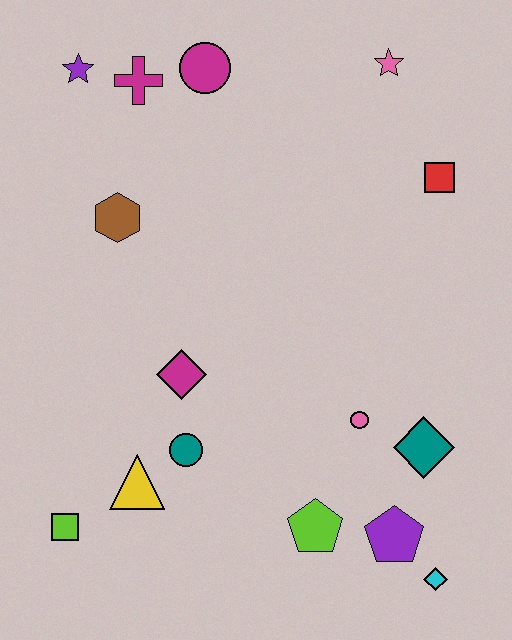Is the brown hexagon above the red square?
No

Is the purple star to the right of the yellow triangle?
No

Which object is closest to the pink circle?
The teal diamond is closest to the pink circle.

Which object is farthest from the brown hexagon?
The cyan diamond is farthest from the brown hexagon.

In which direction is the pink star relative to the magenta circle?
The pink star is to the right of the magenta circle.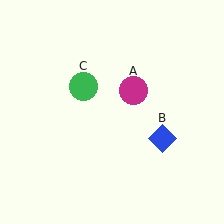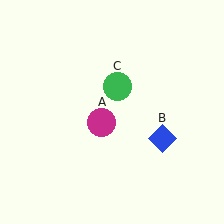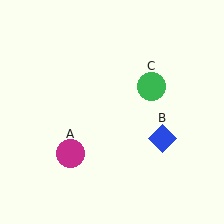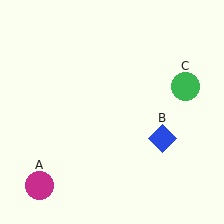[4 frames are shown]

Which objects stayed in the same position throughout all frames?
Blue diamond (object B) remained stationary.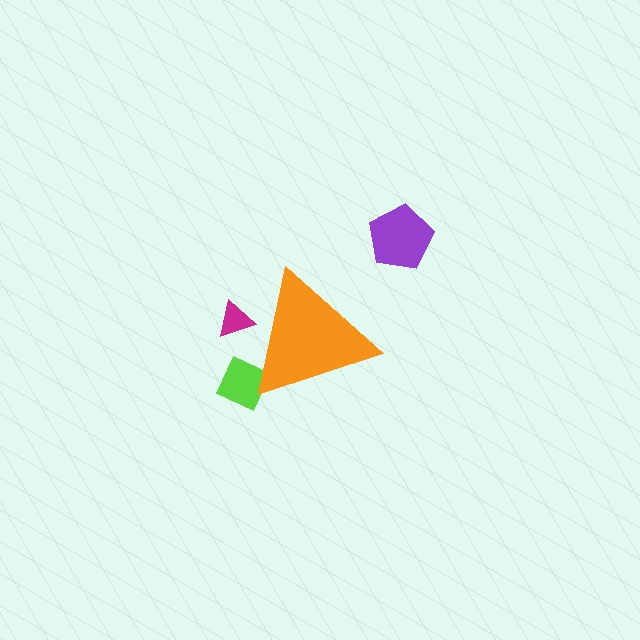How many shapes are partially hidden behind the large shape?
2 shapes are partially hidden.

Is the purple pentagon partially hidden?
No, the purple pentagon is fully visible.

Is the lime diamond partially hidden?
Yes, the lime diamond is partially hidden behind the orange triangle.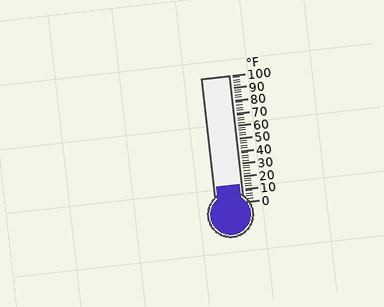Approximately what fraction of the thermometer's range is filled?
The thermometer is filled to approximately 15% of its range.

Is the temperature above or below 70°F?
The temperature is below 70°F.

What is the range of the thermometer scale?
The thermometer scale ranges from 0°F to 100°F.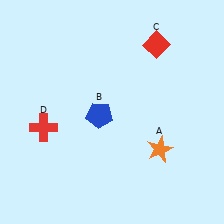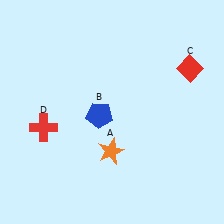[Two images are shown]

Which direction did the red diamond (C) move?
The red diamond (C) moved right.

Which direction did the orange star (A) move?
The orange star (A) moved left.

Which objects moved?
The objects that moved are: the orange star (A), the red diamond (C).